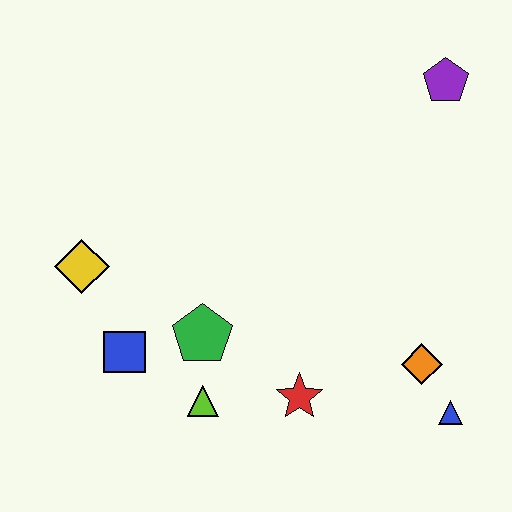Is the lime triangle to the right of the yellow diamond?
Yes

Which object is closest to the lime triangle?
The green pentagon is closest to the lime triangle.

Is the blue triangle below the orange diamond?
Yes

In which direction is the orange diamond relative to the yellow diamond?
The orange diamond is to the right of the yellow diamond.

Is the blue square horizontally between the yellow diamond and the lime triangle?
Yes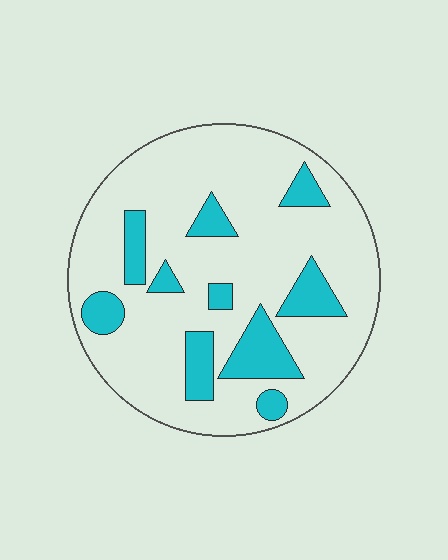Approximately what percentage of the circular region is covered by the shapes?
Approximately 20%.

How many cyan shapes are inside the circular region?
10.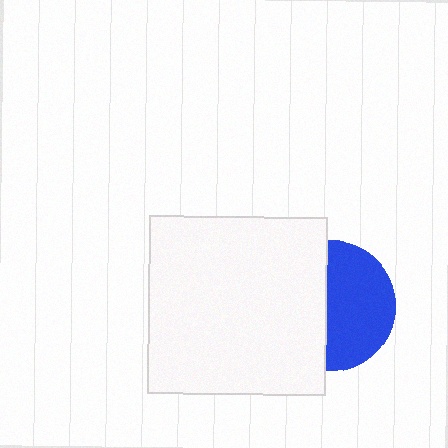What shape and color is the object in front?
The object in front is a white square.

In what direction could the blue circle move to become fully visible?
The blue circle could move right. That would shift it out from behind the white square entirely.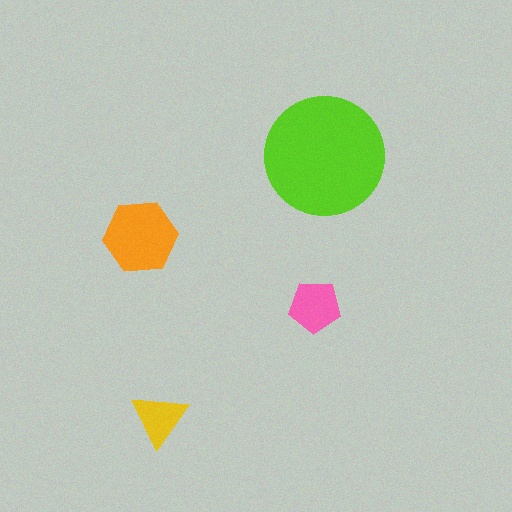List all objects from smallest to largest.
The yellow triangle, the pink pentagon, the orange hexagon, the lime circle.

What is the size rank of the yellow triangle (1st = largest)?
4th.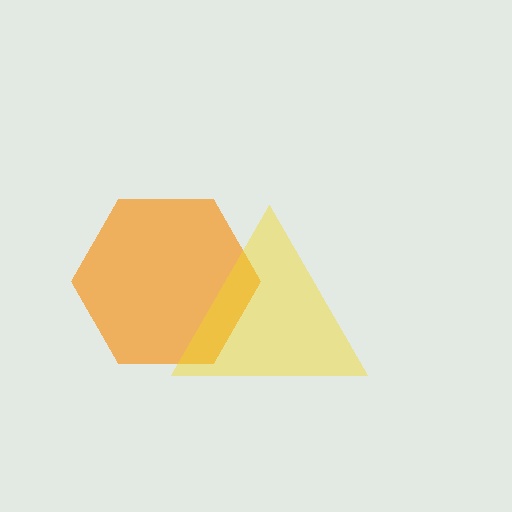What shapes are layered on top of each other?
The layered shapes are: an orange hexagon, a yellow triangle.